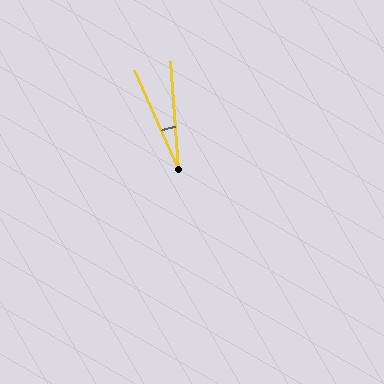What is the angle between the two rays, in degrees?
Approximately 20 degrees.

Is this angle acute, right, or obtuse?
It is acute.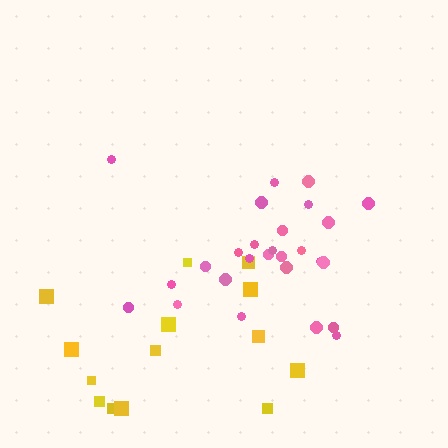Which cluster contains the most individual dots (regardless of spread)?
Pink (27).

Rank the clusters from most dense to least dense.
pink, yellow.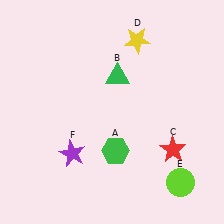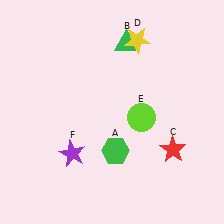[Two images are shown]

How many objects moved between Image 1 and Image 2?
2 objects moved between the two images.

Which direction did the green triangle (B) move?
The green triangle (B) moved up.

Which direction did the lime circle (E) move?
The lime circle (E) moved up.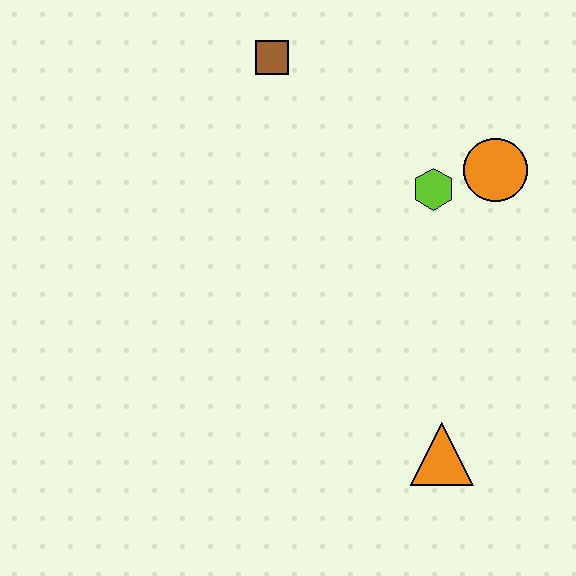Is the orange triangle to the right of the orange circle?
No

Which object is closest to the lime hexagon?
The orange circle is closest to the lime hexagon.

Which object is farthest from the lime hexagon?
The orange triangle is farthest from the lime hexagon.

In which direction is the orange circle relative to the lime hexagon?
The orange circle is to the right of the lime hexagon.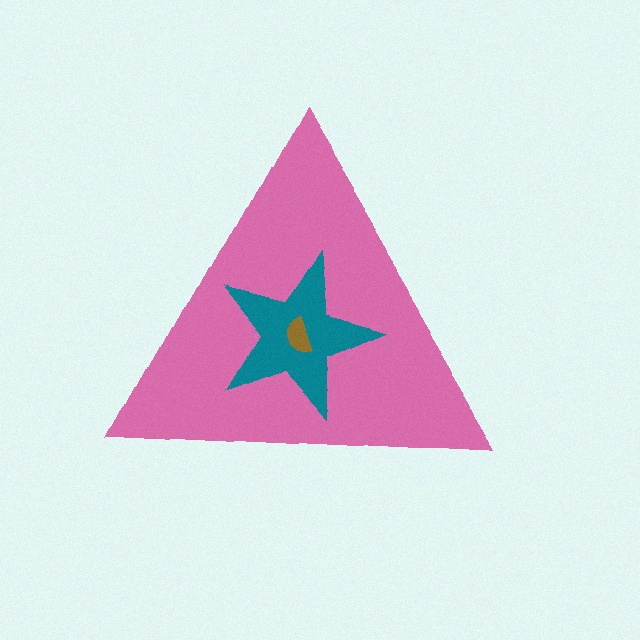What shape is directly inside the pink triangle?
The teal star.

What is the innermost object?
The brown semicircle.